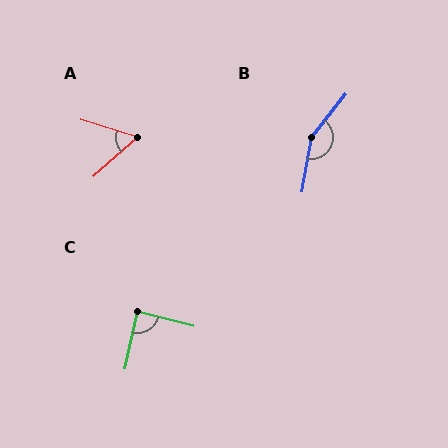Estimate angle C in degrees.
Approximately 88 degrees.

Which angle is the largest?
B, at approximately 152 degrees.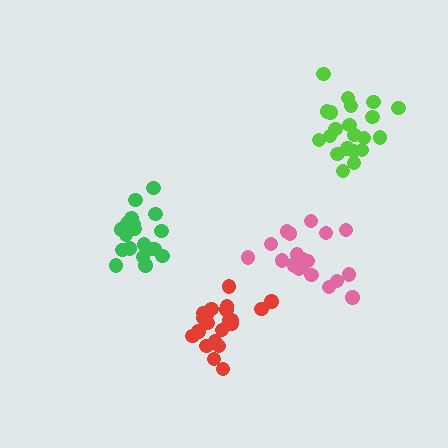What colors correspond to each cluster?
The clusters are colored: green, pink, red, lime.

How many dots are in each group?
Group 1: 19 dots, Group 2: 20 dots, Group 3: 21 dots, Group 4: 21 dots (81 total).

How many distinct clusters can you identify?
There are 4 distinct clusters.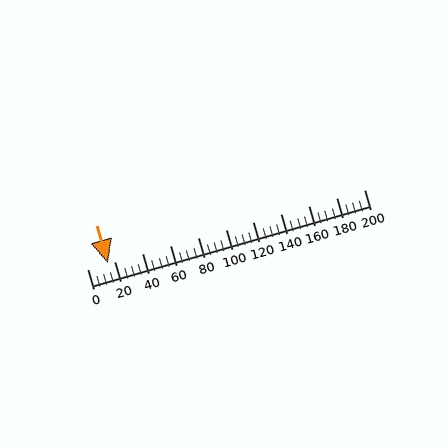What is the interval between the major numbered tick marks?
The major tick marks are spaced 20 units apart.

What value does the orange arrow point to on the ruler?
The orange arrow points to approximately 15.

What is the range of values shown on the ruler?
The ruler shows values from 0 to 200.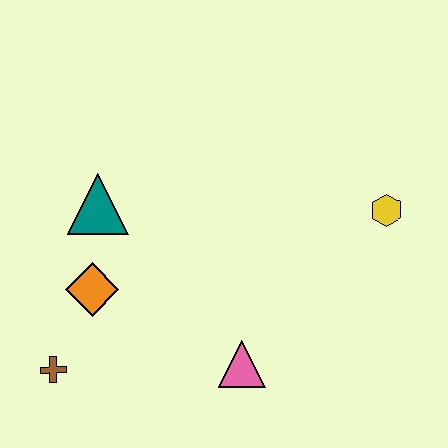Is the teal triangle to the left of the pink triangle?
Yes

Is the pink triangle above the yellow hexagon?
No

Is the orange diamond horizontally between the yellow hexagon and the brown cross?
Yes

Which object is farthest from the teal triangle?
The yellow hexagon is farthest from the teal triangle.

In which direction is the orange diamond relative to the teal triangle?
The orange diamond is below the teal triangle.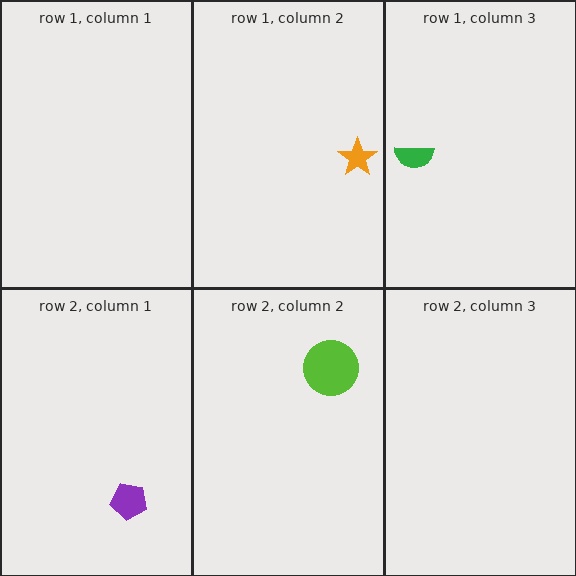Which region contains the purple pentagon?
The row 2, column 1 region.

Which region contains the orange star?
The row 1, column 2 region.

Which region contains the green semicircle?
The row 1, column 3 region.